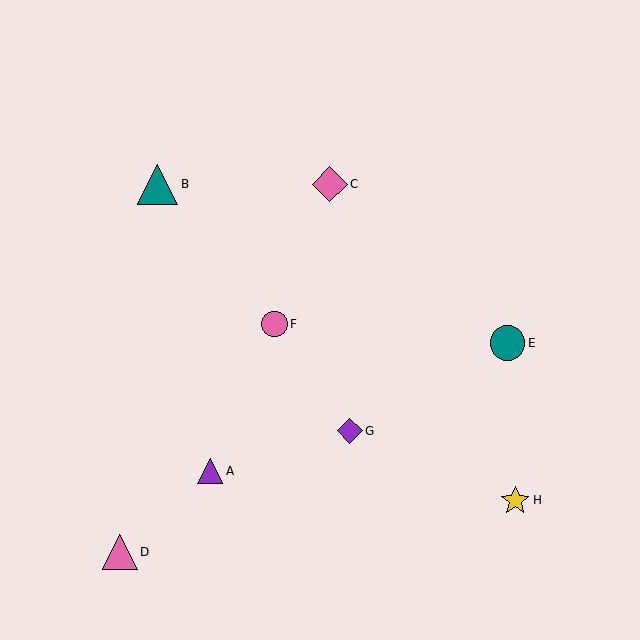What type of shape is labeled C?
Shape C is a pink diamond.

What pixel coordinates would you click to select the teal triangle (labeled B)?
Click at (158, 184) to select the teal triangle B.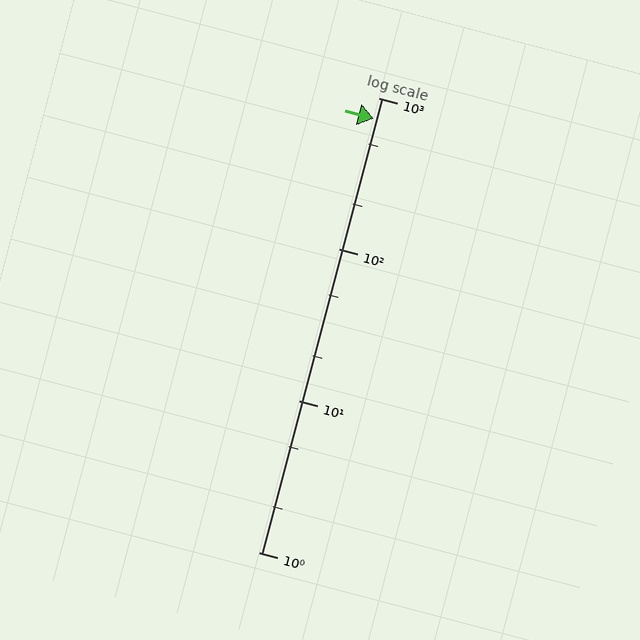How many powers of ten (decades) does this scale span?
The scale spans 3 decades, from 1 to 1000.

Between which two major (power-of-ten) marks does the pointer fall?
The pointer is between 100 and 1000.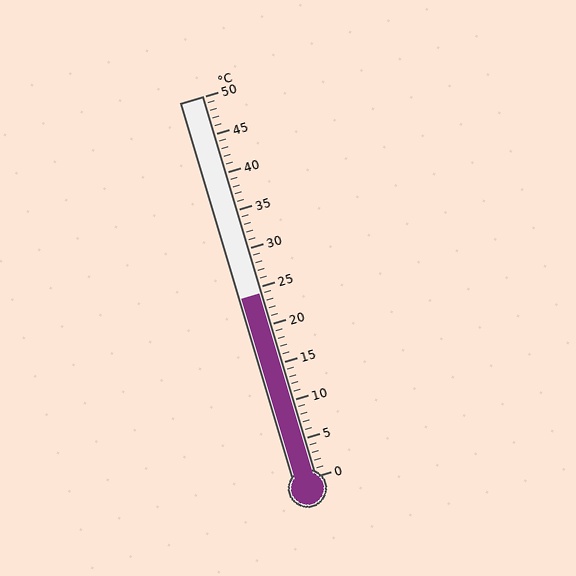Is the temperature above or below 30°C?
The temperature is below 30°C.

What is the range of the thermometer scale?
The thermometer scale ranges from 0°C to 50°C.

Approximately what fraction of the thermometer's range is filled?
The thermometer is filled to approximately 50% of its range.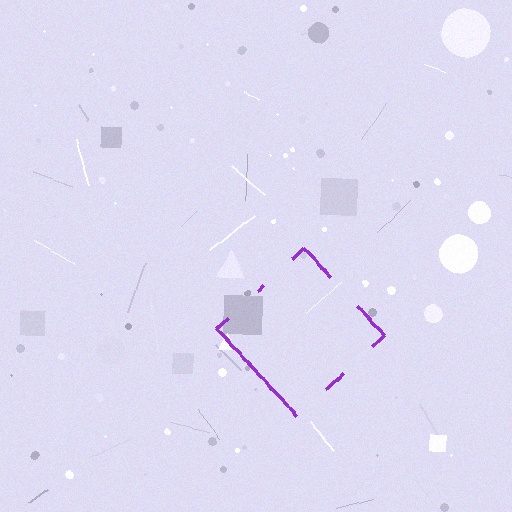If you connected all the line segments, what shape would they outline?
They would outline a diamond.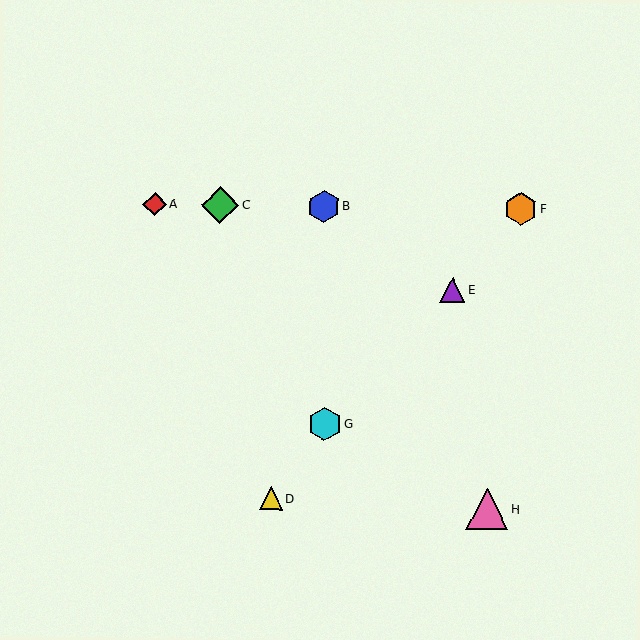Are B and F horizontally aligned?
Yes, both are at y≈206.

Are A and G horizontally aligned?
No, A is at y≈204 and G is at y≈424.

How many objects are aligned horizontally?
4 objects (A, B, C, F) are aligned horizontally.